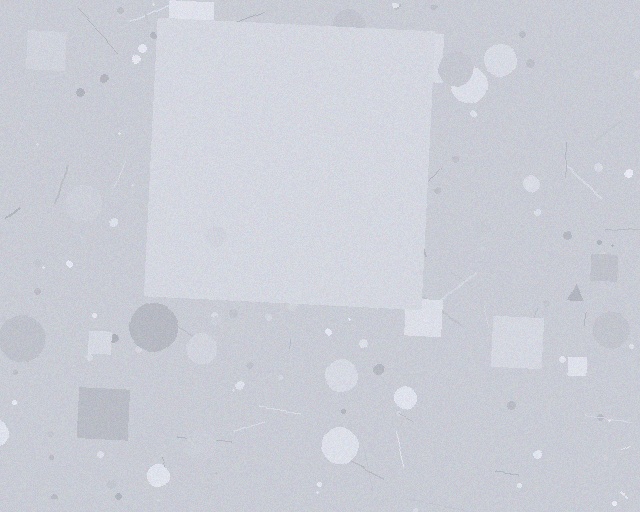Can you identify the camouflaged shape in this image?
The camouflaged shape is a square.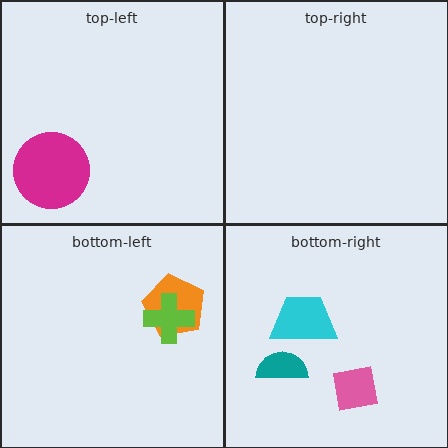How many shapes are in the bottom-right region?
3.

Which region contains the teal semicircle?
The bottom-right region.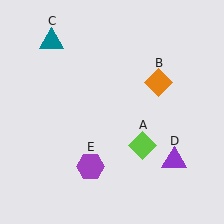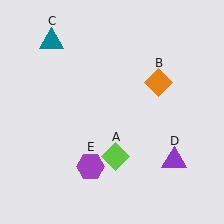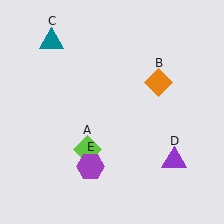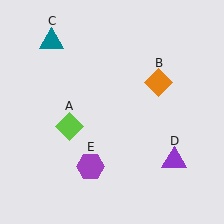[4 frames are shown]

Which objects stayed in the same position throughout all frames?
Orange diamond (object B) and teal triangle (object C) and purple triangle (object D) and purple hexagon (object E) remained stationary.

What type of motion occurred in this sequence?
The lime diamond (object A) rotated clockwise around the center of the scene.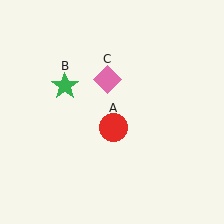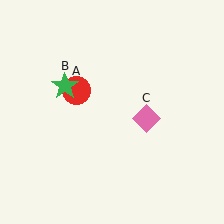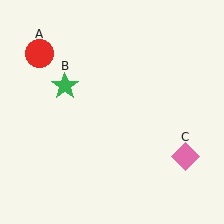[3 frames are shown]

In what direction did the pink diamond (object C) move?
The pink diamond (object C) moved down and to the right.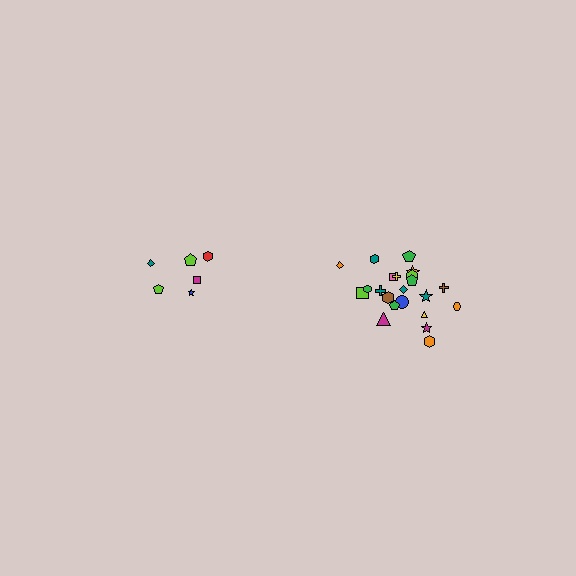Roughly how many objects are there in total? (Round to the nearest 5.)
Roughly 30 objects in total.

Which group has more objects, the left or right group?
The right group.